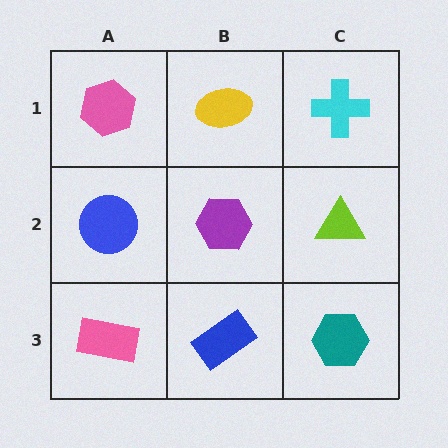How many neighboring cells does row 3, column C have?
2.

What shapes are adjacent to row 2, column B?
A yellow ellipse (row 1, column B), a blue rectangle (row 3, column B), a blue circle (row 2, column A), a lime triangle (row 2, column C).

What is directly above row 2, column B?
A yellow ellipse.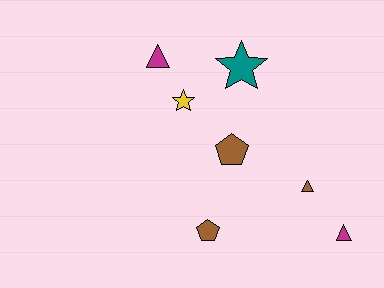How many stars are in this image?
There are 2 stars.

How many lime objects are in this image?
There are no lime objects.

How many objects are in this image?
There are 7 objects.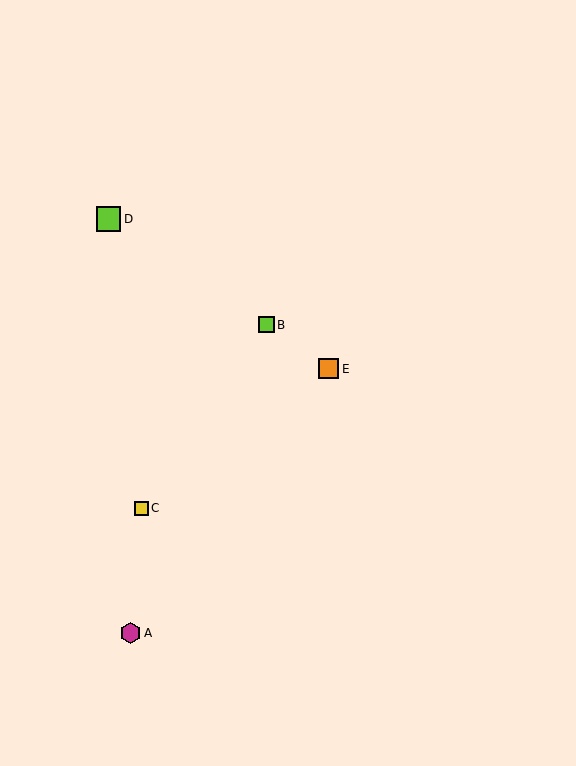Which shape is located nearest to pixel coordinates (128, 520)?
The yellow square (labeled C) at (141, 508) is nearest to that location.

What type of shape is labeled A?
Shape A is a magenta hexagon.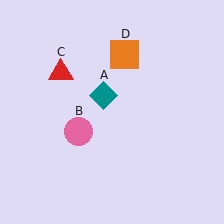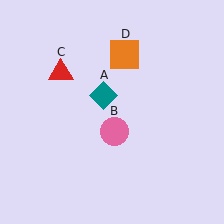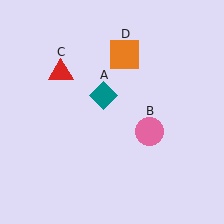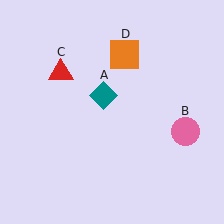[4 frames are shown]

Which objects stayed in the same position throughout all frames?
Teal diamond (object A) and red triangle (object C) and orange square (object D) remained stationary.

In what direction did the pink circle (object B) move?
The pink circle (object B) moved right.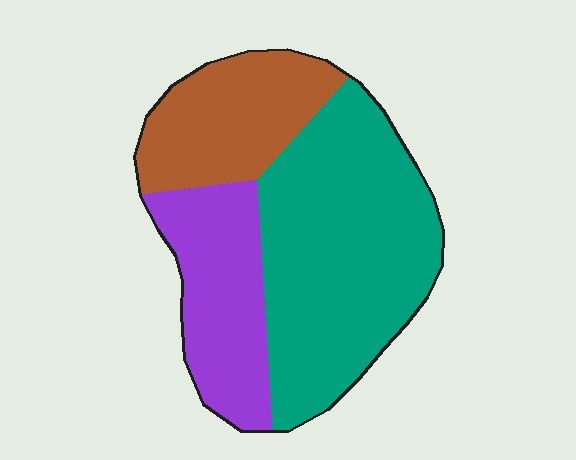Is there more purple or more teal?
Teal.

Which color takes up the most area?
Teal, at roughly 50%.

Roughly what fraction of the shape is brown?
Brown takes up between a sixth and a third of the shape.